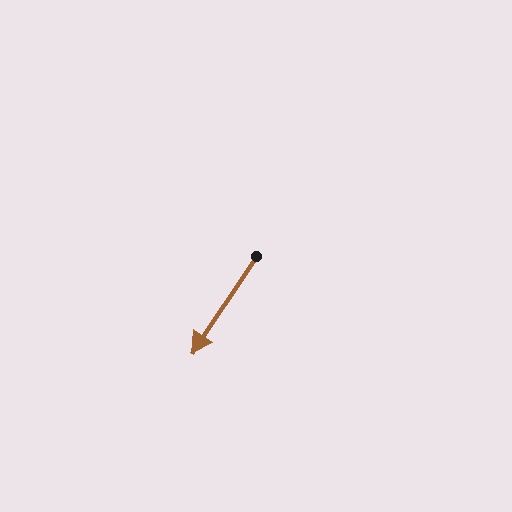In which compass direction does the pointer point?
Southwest.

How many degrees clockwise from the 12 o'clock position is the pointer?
Approximately 214 degrees.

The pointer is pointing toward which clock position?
Roughly 7 o'clock.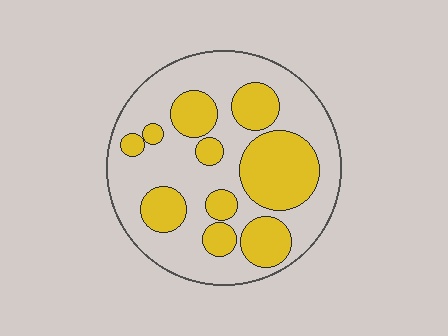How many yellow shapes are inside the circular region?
10.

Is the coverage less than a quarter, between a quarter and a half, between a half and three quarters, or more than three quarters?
Between a quarter and a half.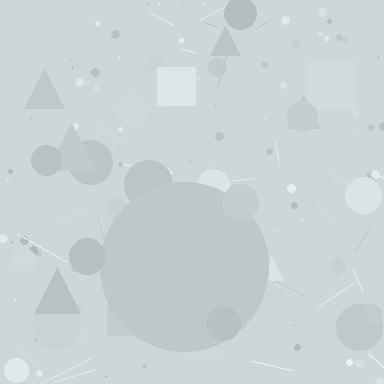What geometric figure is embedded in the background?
A circle is embedded in the background.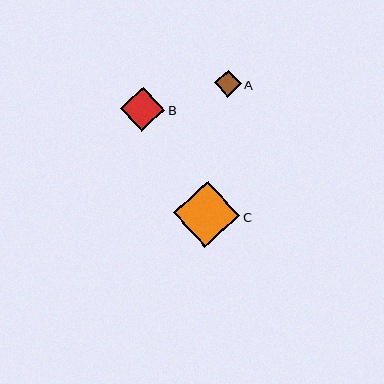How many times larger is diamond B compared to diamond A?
Diamond B is approximately 1.6 times the size of diamond A.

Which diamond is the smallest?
Diamond A is the smallest with a size of approximately 27 pixels.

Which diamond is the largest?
Diamond C is the largest with a size of approximately 67 pixels.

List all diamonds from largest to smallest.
From largest to smallest: C, B, A.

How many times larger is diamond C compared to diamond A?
Diamond C is approximately 2.5 times the size of diamond A.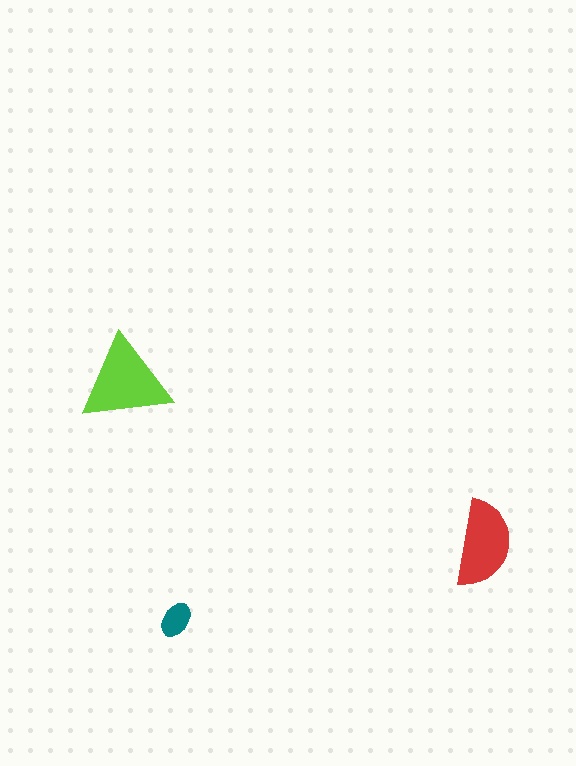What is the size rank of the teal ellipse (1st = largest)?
3rd.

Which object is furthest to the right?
The red semicircle is rightmost.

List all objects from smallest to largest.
The teal ellipse, the red semicircle, the lime triangle.